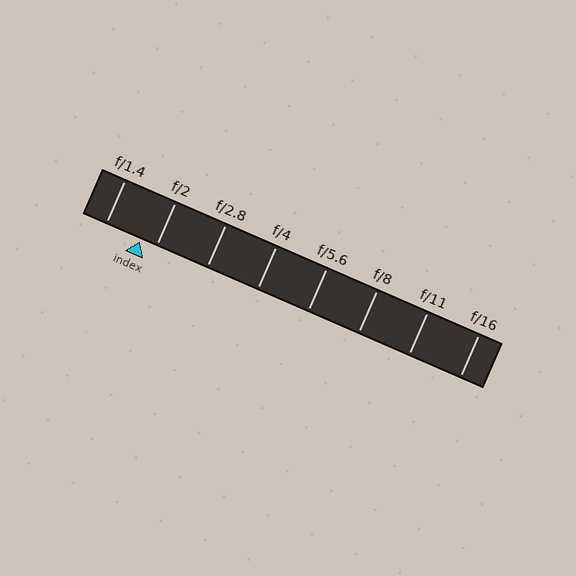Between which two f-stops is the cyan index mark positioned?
The index mark is between f/1.4 and f/2.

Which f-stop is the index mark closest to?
The index mark is closest to f/2.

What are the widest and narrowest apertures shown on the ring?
The widest aperture shown is f/1.4 and the narrowest is f/16.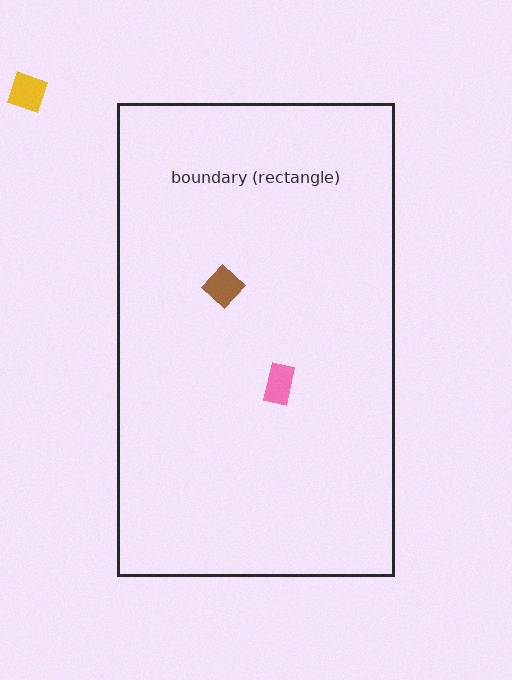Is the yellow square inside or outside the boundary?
Outside.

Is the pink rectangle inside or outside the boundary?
Inside.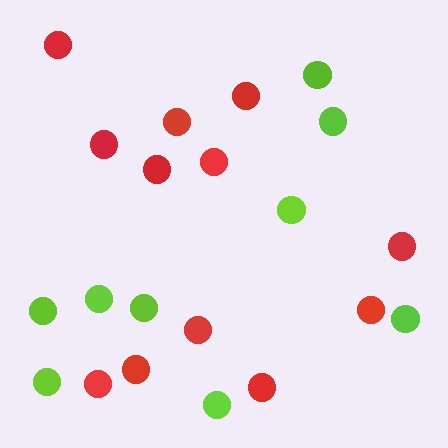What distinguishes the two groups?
There are 2 groups: one group of red circles (12) and one group of lime circles (9).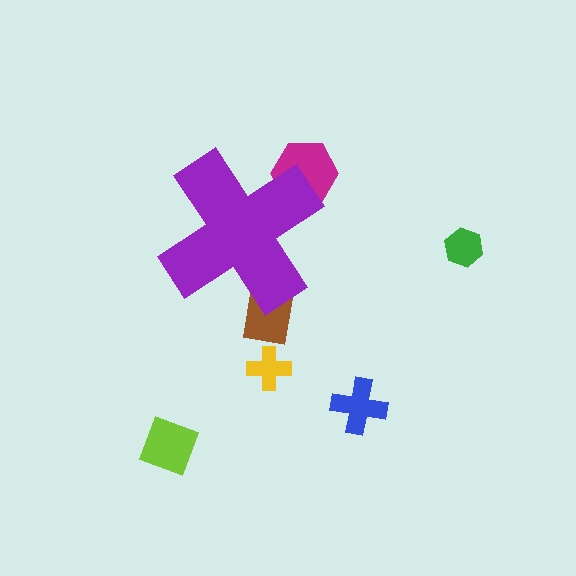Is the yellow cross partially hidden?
No, the yellow cross is fully visible.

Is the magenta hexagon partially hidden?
Yes, the magenta hexagon is partially hidden behind the purple cross.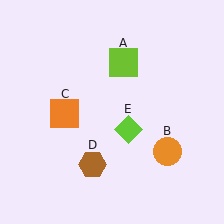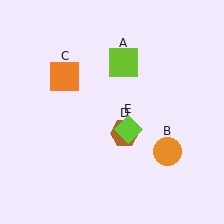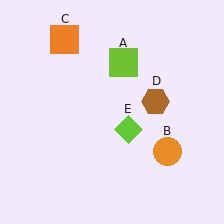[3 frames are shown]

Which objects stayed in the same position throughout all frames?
Lime square (object A) and orange circle (object B) and lime diamond (object E) remained stationary.